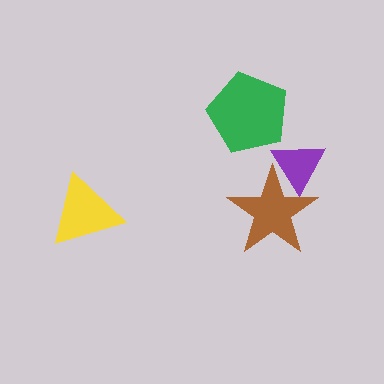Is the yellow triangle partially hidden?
No, no other shape covers it.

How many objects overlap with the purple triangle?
1 object overlaps with the purple triangle.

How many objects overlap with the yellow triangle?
0 objects overlap with the yellow triangle.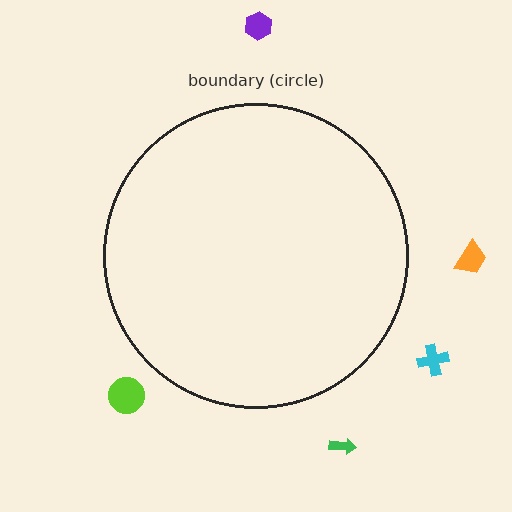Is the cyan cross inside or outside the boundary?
Outside.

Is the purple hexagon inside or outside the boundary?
Outside.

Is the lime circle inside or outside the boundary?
Outside.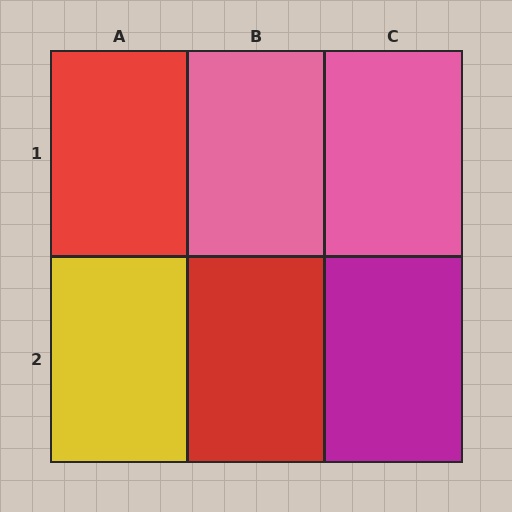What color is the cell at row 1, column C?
Pink.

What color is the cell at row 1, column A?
Red.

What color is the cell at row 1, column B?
Pink.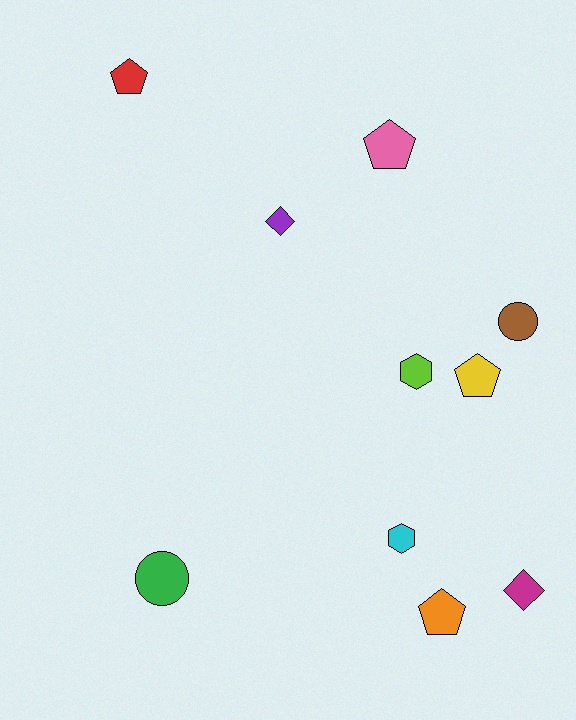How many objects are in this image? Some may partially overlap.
There are 10 objects.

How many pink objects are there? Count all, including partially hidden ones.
There is 1 pink object.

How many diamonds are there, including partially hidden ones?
There are 2 diamonds.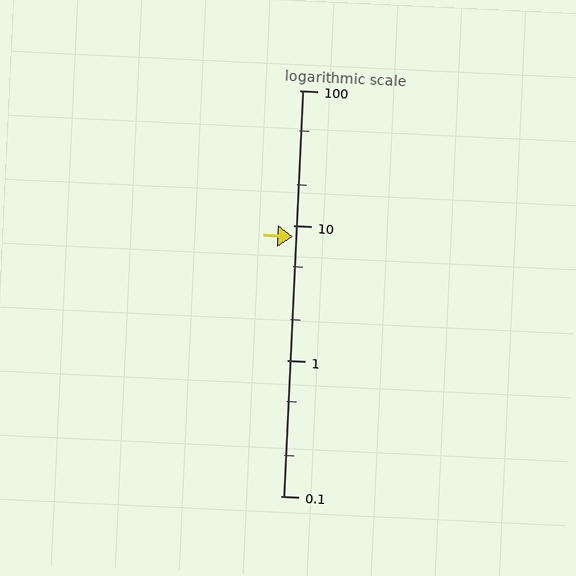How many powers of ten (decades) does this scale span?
The scale spans 3 decades, from 0.1 to 100.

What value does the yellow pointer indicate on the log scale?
The pointer indicates approximately 8.2.